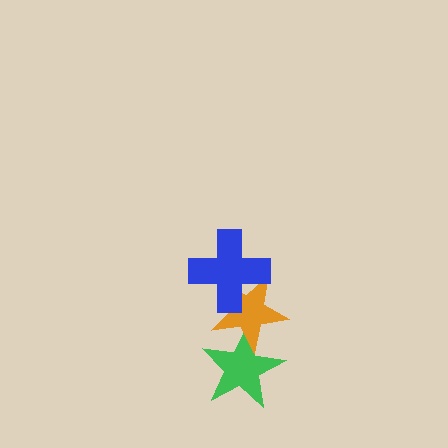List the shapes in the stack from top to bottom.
From top to bottom: the blue cross, the orange star, the green star.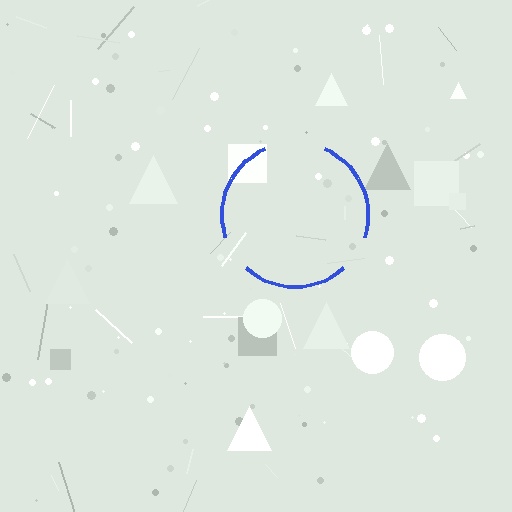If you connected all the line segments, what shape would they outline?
They would outline a circle.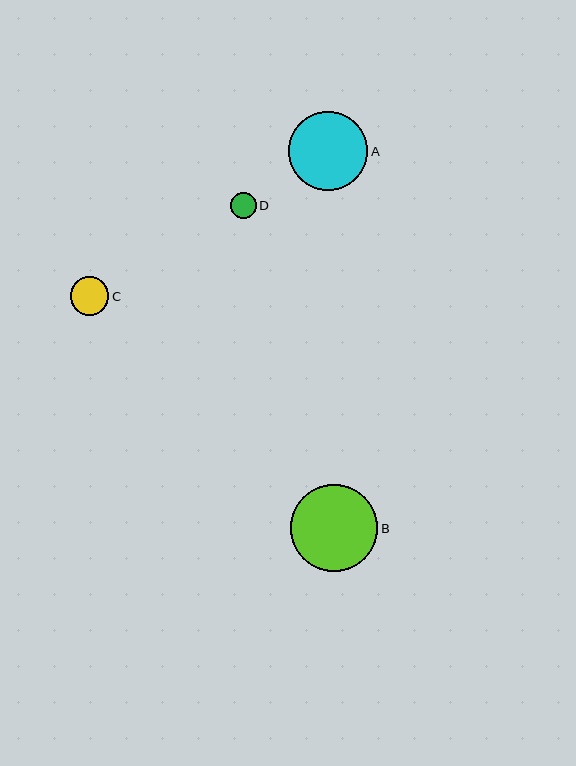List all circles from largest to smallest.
From largest to smallest: B, A, C, D.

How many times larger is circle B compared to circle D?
Circle B is approximately 3.4 times the size of circle D.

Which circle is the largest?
Circle B is the largest with a size of approximately 87 pixels.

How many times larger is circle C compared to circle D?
Circle C is approximately 1.5 times the size of circle D.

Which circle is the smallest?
Circle D is the smallest with a size of approximately 26 pixels.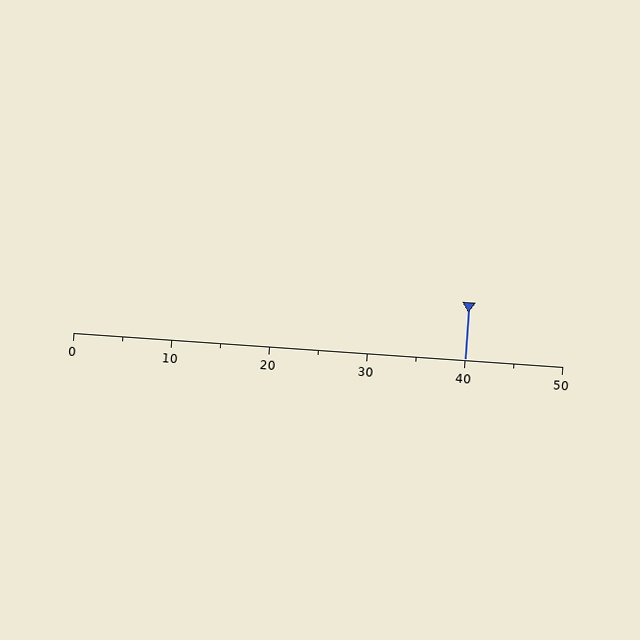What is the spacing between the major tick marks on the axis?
The major ticks are spaced 10 apart.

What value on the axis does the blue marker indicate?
The marker indicates approximately 40.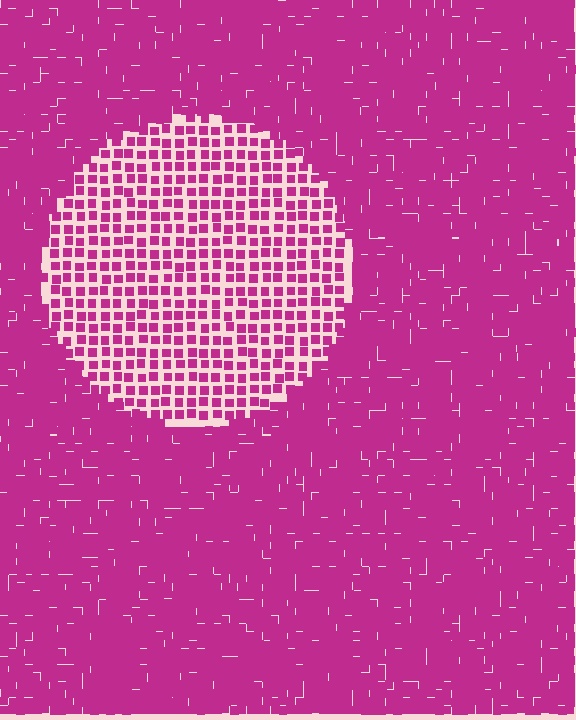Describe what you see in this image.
The image contains small magenta elements arranged at two different densities. A circle-shaped region is visible where the elements are less densely packed than the surrounding area.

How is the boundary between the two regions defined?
The boundary is defined by a change in element density (approximately 2.3x ratio). All elements are the same color, size, and shape.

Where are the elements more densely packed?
The elements are more densely packed outside the circle boundary.